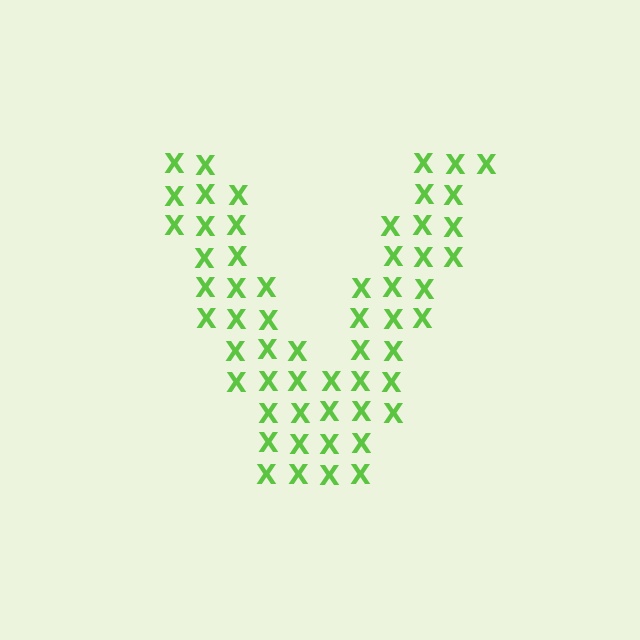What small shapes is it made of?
It is made of small letter X's.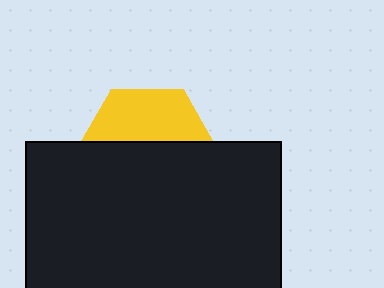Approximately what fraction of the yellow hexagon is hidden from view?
Roughly 60% of the yellow hexagon is hidden behind the black rectangle.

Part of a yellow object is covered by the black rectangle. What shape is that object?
It is a hexagon.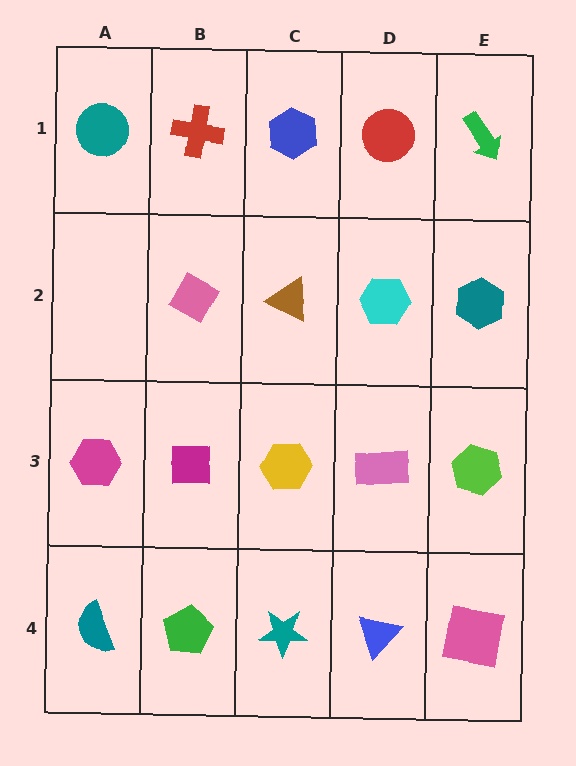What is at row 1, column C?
A blue hexagon.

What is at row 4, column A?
A teal semicircle.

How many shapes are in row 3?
5 shapes.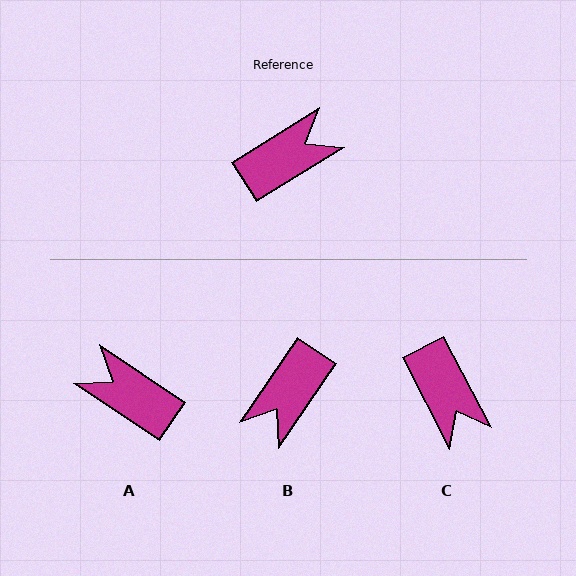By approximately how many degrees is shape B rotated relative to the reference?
Approximately 156 degrees clockwise.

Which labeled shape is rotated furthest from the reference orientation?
B, about 156 degrees away.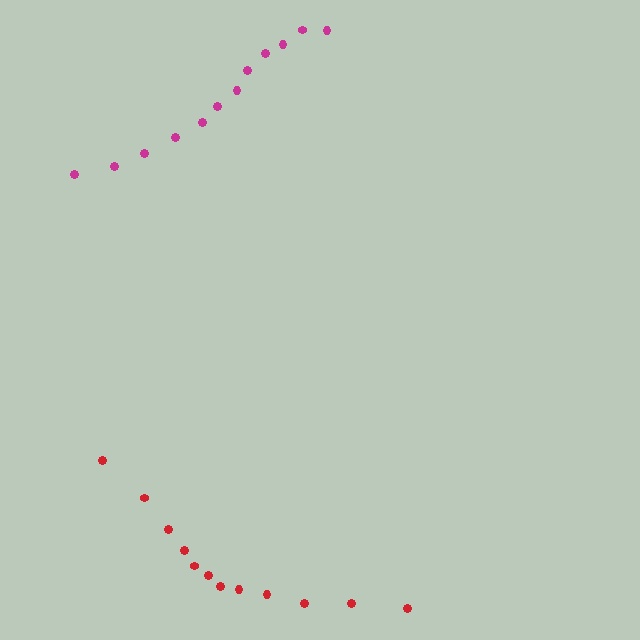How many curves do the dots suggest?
There are 2 distinct paths.